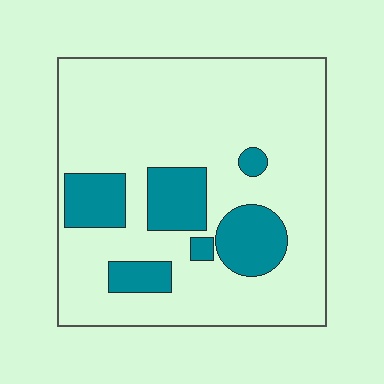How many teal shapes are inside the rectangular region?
6.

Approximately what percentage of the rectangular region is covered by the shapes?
Approximately 20%.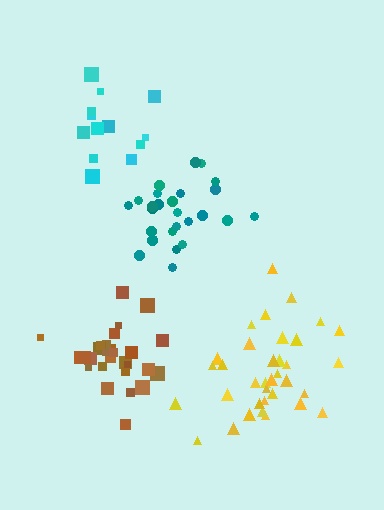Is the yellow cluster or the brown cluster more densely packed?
Brown.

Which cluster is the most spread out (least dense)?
Cyan.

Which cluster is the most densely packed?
Brown.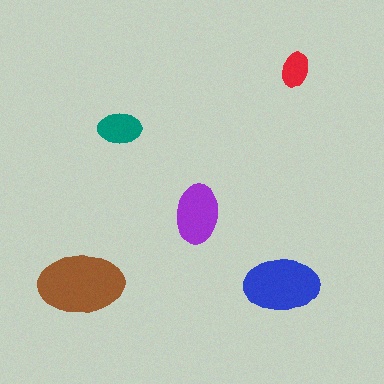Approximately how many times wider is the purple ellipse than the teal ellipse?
About 1.5 times wider.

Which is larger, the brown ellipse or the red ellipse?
The brown one.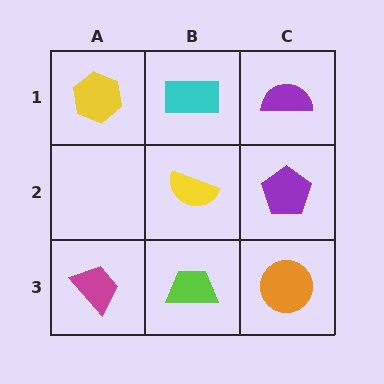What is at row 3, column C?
An orange circle.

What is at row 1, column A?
A yellow hexagon.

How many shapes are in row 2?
2 shapes.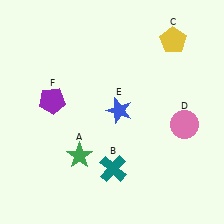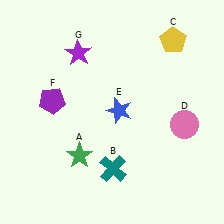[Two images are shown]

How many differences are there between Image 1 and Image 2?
There is 1 difference between the two images.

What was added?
A purple star (G) was added in Image 2.